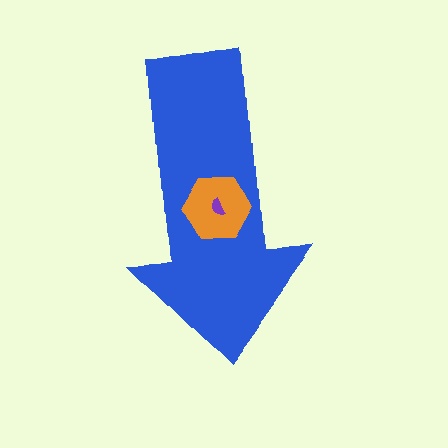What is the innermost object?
The purple semicircle.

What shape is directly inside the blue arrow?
The orange hexagon.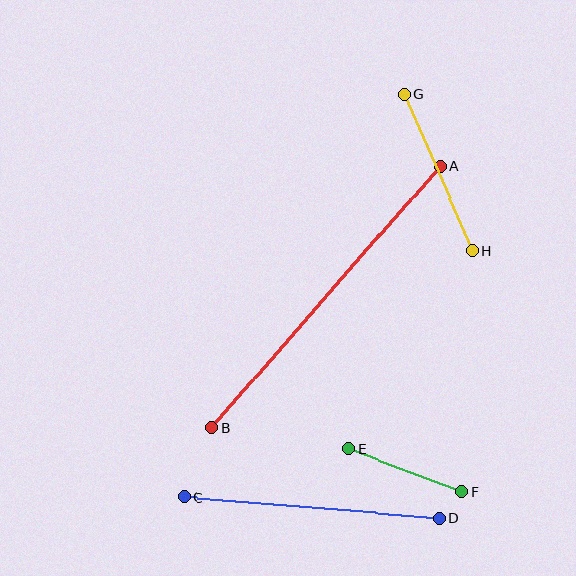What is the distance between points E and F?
The distance is approximately 121 pixels.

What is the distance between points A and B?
The distance is approximately 347 pixels.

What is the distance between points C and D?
The distance is approximately 256 pixels.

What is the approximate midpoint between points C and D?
The midpoint is at approximately (312, 508) pixels.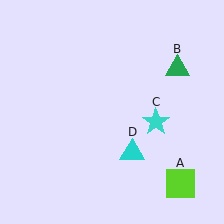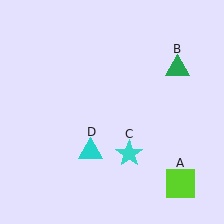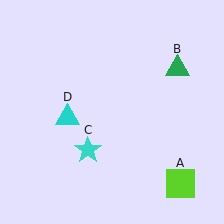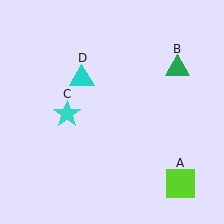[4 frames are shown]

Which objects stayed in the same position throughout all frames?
Lime square (object A) and green triangle (object B) remained stationary.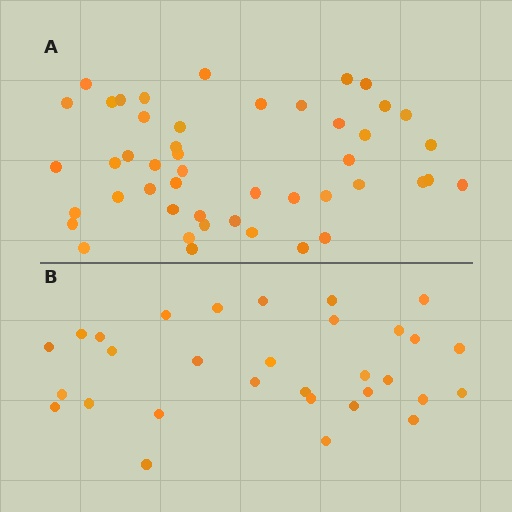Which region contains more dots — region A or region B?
Region A (the top region) has more dots.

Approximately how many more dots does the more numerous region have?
Region A has approximately 15 more dots than region B.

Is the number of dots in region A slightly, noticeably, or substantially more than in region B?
Region A has substantially more. The ratio is roughly 1.5 to 1.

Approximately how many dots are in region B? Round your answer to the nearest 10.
About 30 dots. (The exact count is 31, which rounds to 30.)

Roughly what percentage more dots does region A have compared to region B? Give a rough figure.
About 50% more.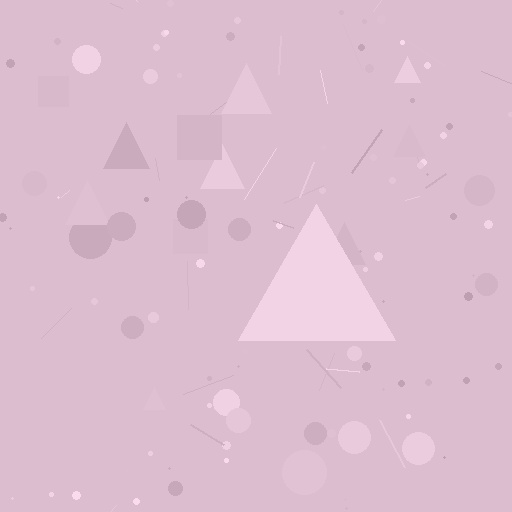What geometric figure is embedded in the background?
A triangle is embedded in the background.